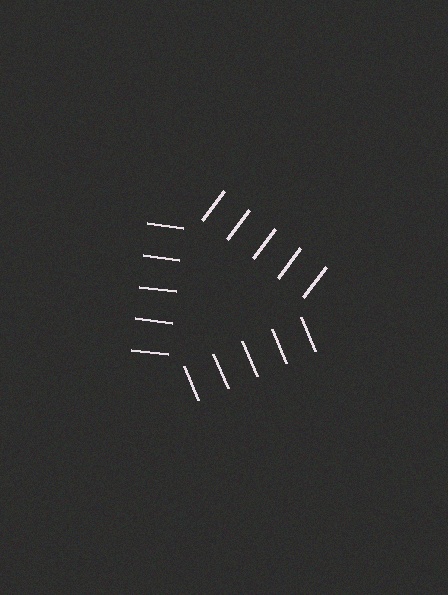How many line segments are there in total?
15 — 5 along each of the 3 edges.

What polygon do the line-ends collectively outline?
An illusory triangle — the line segments terminate on its edges but no continuous stroke is drawn.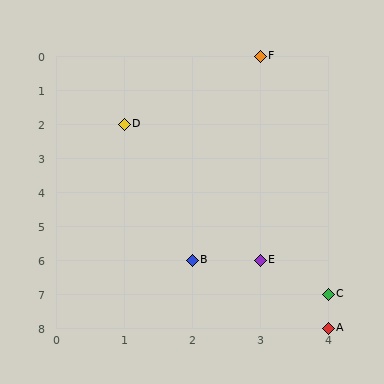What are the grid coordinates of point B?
Point B is at grid coordinates (2, 6).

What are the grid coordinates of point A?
Point A is at grid coordinates (4, 8).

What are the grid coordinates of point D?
Point D is at grid coordinates (1, 2).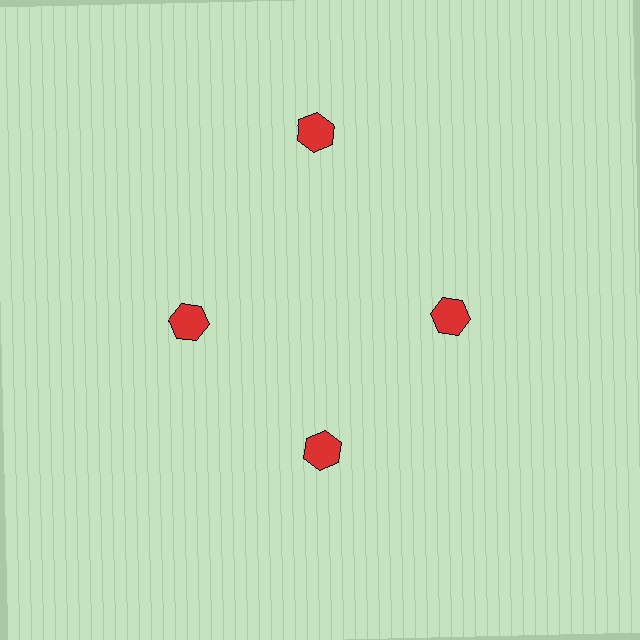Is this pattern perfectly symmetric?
No. The 4 red hexagons are arranged in a ring, but one element near the 12 o'clock position is pushed outward from the center, breaking the 4-fold rotational symmetry.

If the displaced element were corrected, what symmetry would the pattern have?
It would have 4-fold rotational symmetry — the pattern would map onto itself every 90 degrees.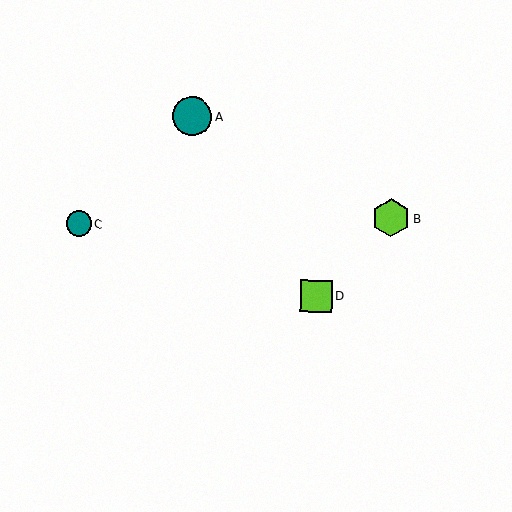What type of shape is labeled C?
Shape C is a teal circle.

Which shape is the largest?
The teal circle (labeled A) is the largest.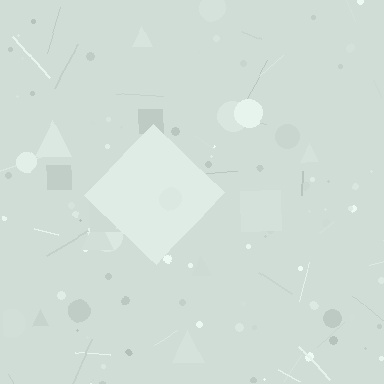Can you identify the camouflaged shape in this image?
The camouflaged shape is a diamond.